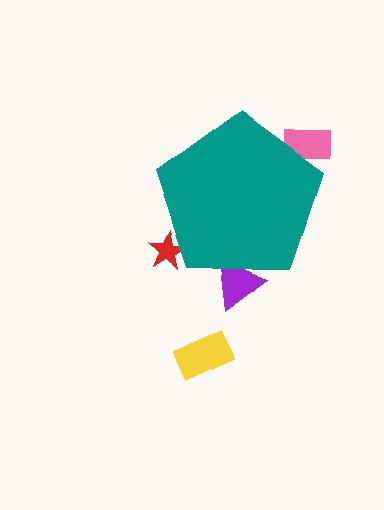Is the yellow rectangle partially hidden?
No, the yellow rectangle is fully visible.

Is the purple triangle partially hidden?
Yes, the purple triangle is partially hidden behind the teal pentagon.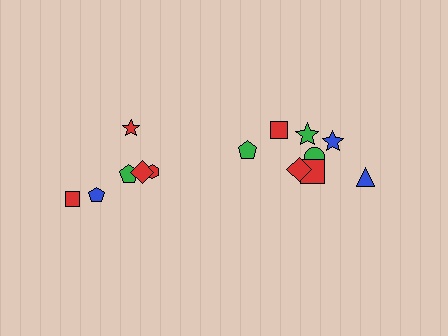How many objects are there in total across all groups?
There are 14 objects.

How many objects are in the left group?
There are 6 objects.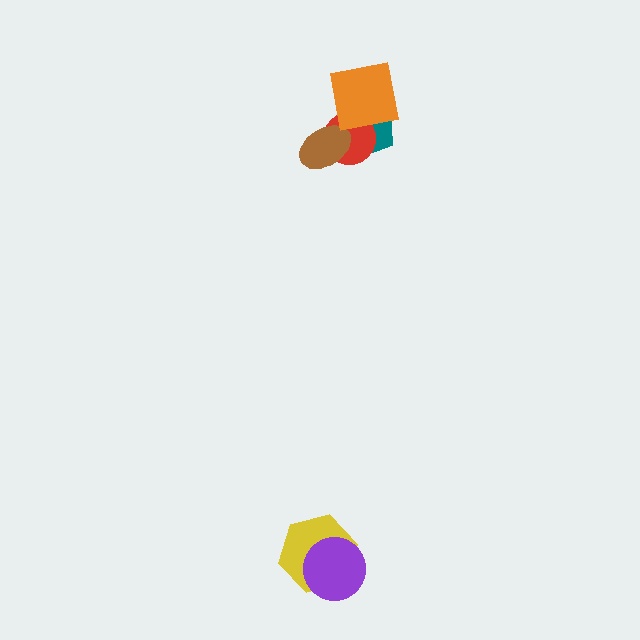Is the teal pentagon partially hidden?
Yes, it is partially covered by another shape.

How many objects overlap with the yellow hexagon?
1 object overlaps with the yellow hexagon.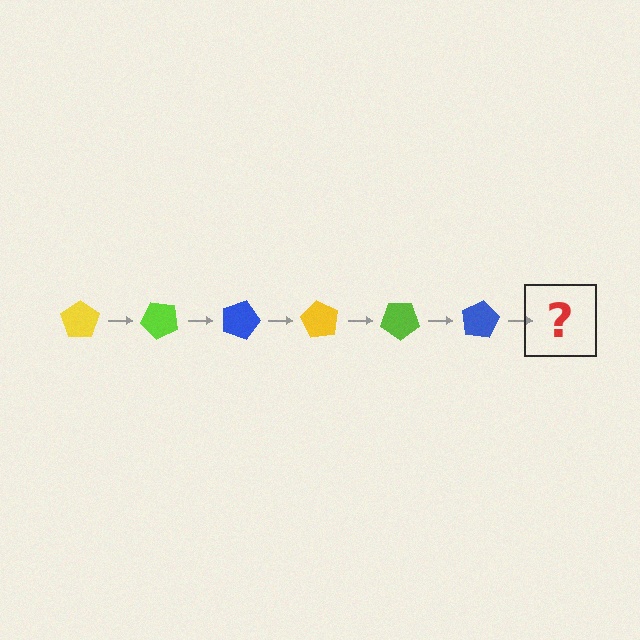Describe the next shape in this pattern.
It should be a yellow pentagon, rotated 270 degrees from the start.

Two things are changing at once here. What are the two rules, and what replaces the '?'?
The two rules are that it rotates 45 degrees each step and the color cycles through yellow, lime, and blue. The '?' should be a yellow pentagon, rotated 270 degrees from the start.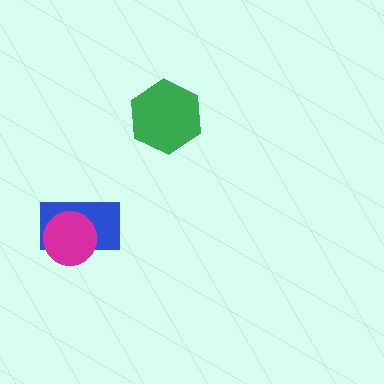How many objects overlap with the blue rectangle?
1 object overlaps with the blue rectangle.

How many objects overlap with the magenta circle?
1 object overlaps with the magenta circle.